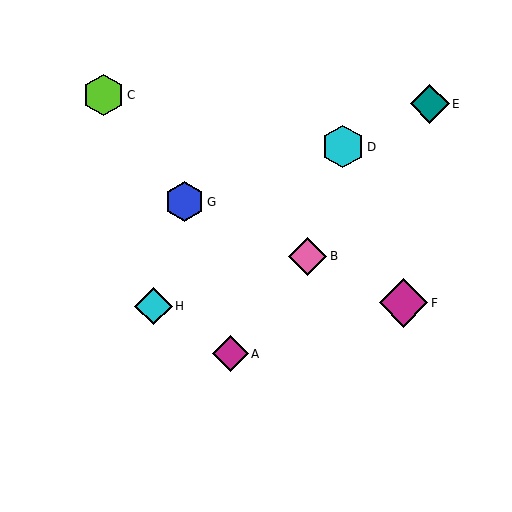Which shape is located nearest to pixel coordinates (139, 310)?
The cyan diamond (labeled H) at (153, 306) is nearest to that location.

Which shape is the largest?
The magenta diamond (labeled F) is the largest.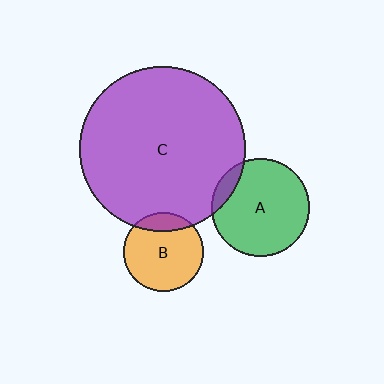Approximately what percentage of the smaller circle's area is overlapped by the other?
Approximately 15%.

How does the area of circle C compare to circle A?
Approximately 2.8 times.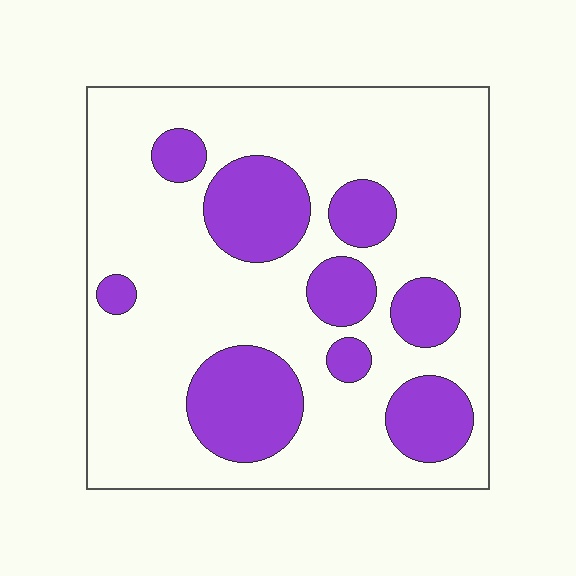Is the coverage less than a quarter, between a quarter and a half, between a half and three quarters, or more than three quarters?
Between a quarter and a half.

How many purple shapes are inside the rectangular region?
9.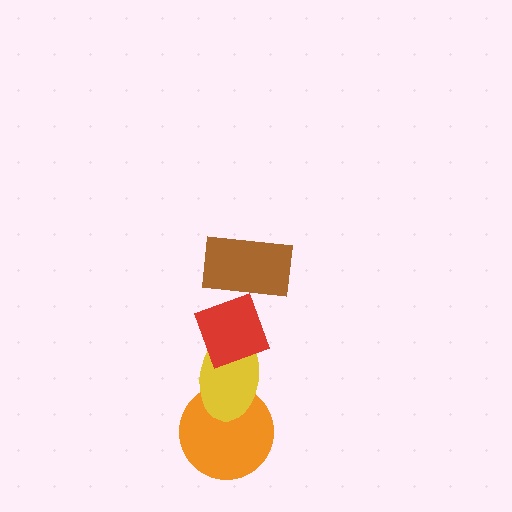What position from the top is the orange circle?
The orange circle is 4th from the top.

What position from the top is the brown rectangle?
The brown rectangle is 1st from the top.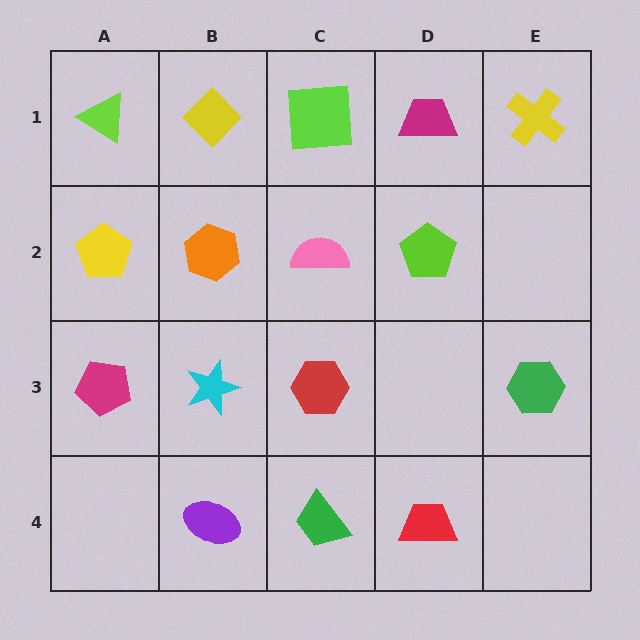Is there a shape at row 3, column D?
No, that cell is empty.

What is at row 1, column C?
A lime square.